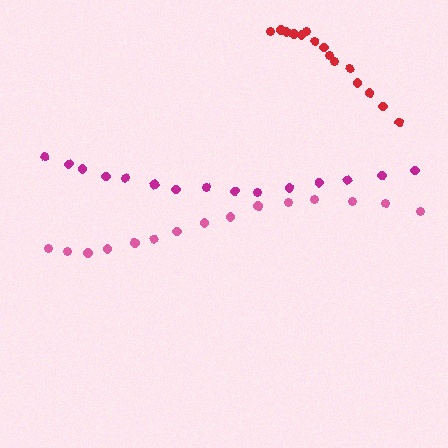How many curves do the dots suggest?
There are 3 distinct paths.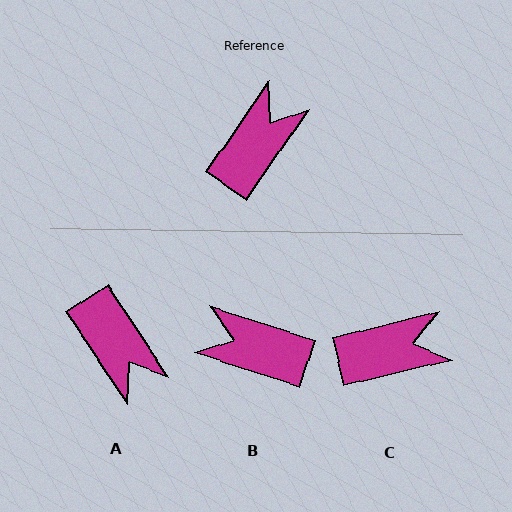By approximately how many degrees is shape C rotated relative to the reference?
Approximately 42 degrees clockwise.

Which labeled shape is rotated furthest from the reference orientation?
A, about 112 degrees away.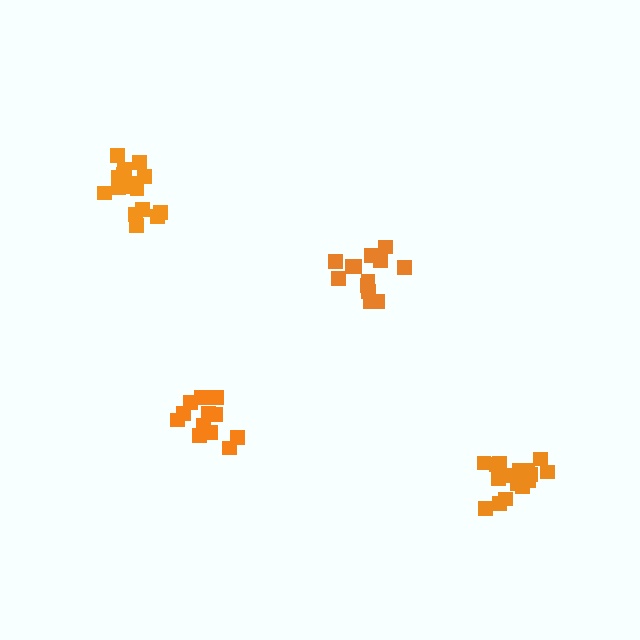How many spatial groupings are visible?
There are 4 spatial groupings.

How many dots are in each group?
Group 1: 16 dots, Group 2: 16 dots, Group 3: 13 dots, Group 4: 12 dots (57 total).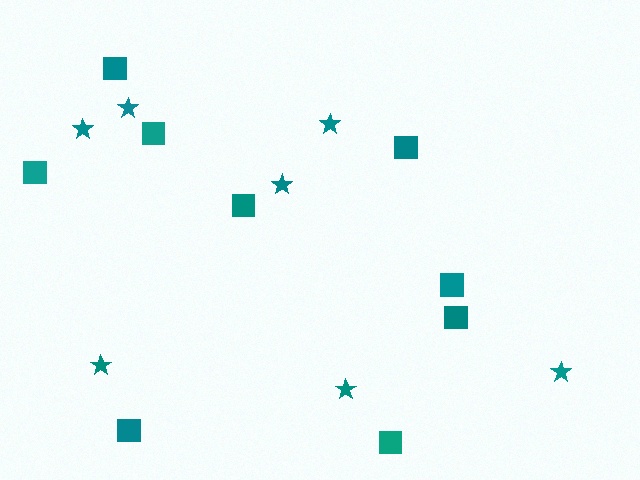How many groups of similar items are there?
There are 2 groups: one group of stars (7) and one group of squares (9).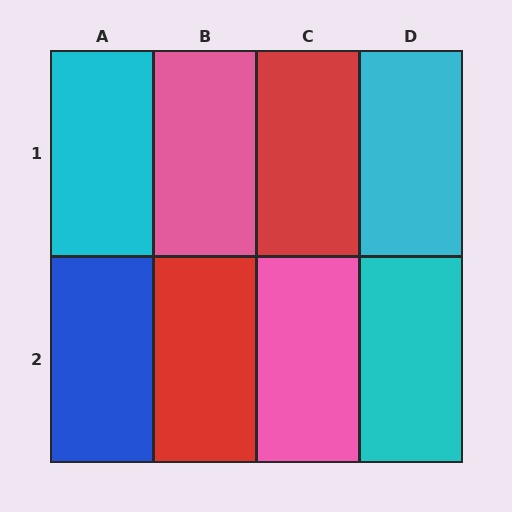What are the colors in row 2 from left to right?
Blue, red, pink, cyan.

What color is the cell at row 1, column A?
Cyan.